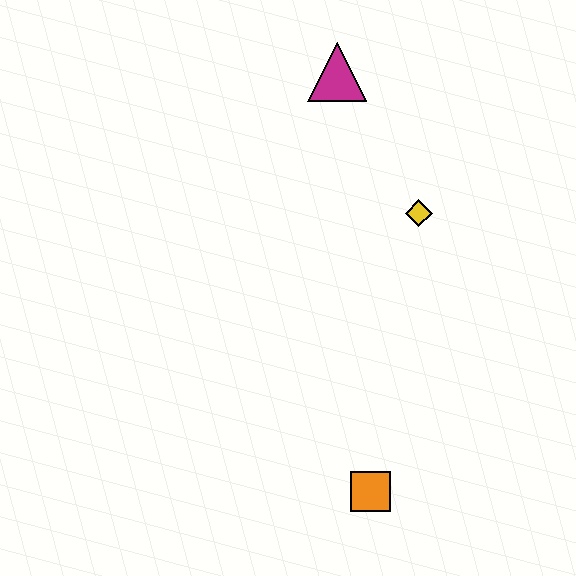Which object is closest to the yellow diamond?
The magenta triangle is closest to the yellow diamond.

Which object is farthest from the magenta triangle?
The orange square is farthest from the magenta triangle.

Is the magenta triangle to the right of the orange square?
No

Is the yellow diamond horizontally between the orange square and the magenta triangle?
No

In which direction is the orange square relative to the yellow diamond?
The orange square is below the yellow diamond.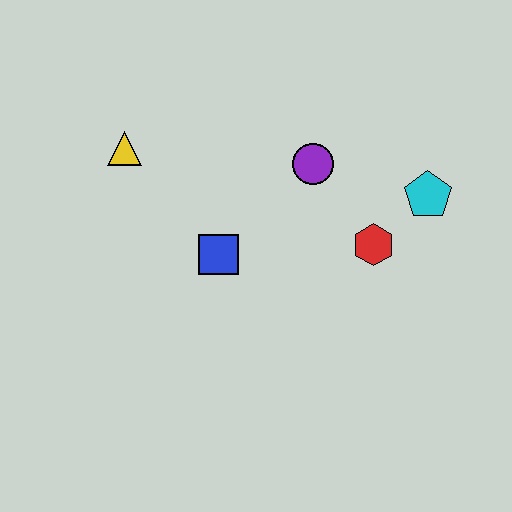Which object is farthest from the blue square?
The cyan pentagon is farthest from the blue square.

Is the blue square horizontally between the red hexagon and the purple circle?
No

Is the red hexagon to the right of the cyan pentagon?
No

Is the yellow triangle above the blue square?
Yes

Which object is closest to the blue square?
The purple circle is closest to the blue square.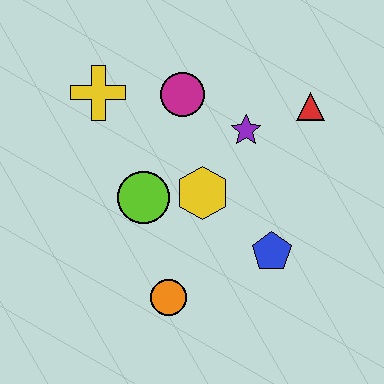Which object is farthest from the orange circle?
The red triangle is farthest from the orange circle.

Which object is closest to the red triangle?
The purple star is closest to the red triangle.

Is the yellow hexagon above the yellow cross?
No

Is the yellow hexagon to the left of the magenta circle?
No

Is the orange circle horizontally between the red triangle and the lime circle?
Yes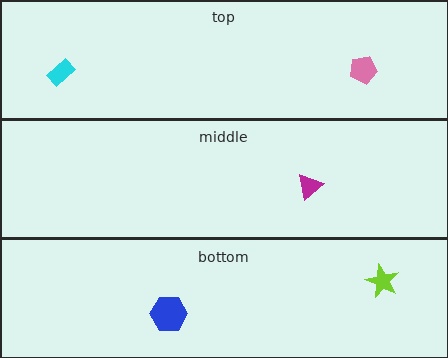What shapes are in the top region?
The cyan rectangle, the pink pentagon.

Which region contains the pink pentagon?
The top region.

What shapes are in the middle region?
The magenta triangle.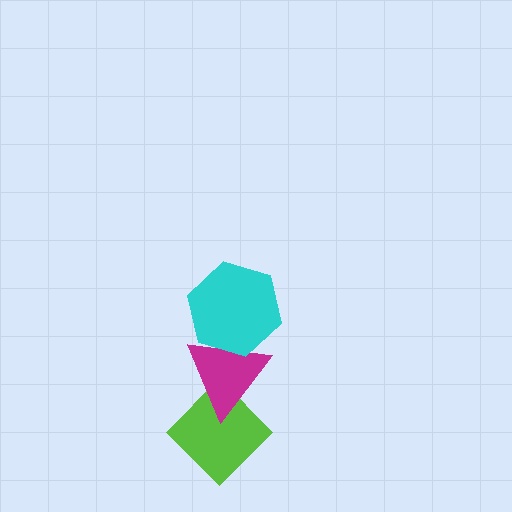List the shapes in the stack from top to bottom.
From top to bottom: the cyan hexagon, the magenta triangle, the lime diamond.